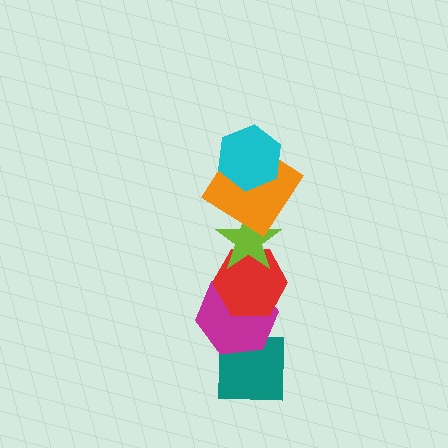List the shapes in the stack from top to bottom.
From top to bottom: the cyan hexagon, the orange diamond, the lime star, the red hexagon, the magenta hexagon, the teal square.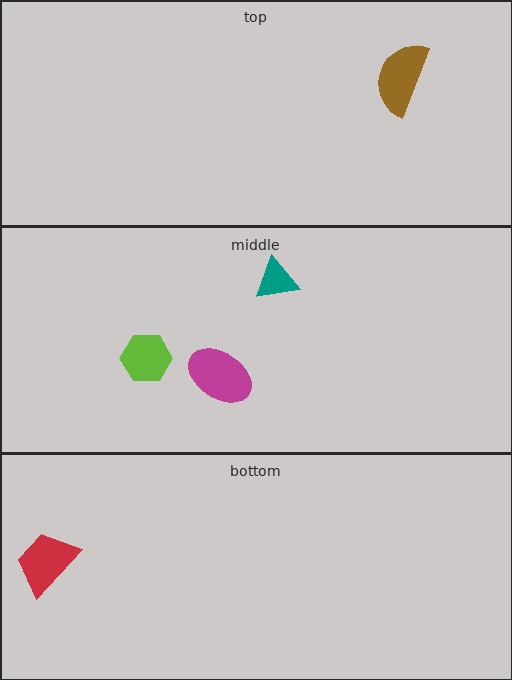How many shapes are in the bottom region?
1.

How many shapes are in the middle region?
3.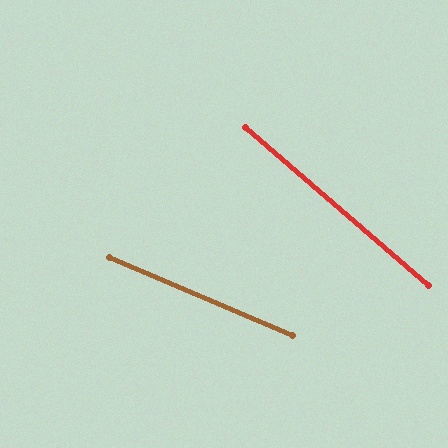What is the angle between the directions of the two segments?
Approximately 18 degrees.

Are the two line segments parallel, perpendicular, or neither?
Neither parallel nor perpendicular — they differ by about 18°.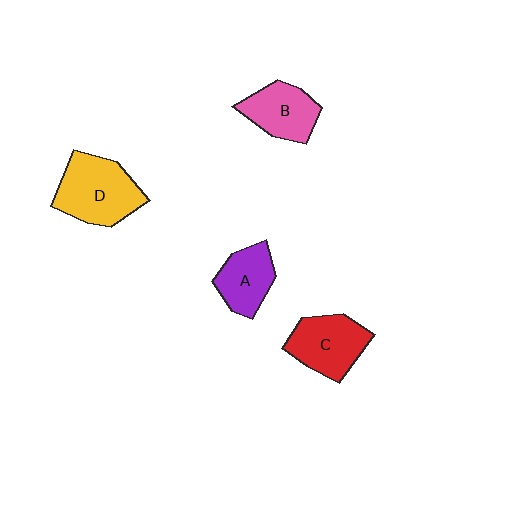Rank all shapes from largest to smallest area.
From largest to smallest: D (yellow), C (red), B (pink), A (purple).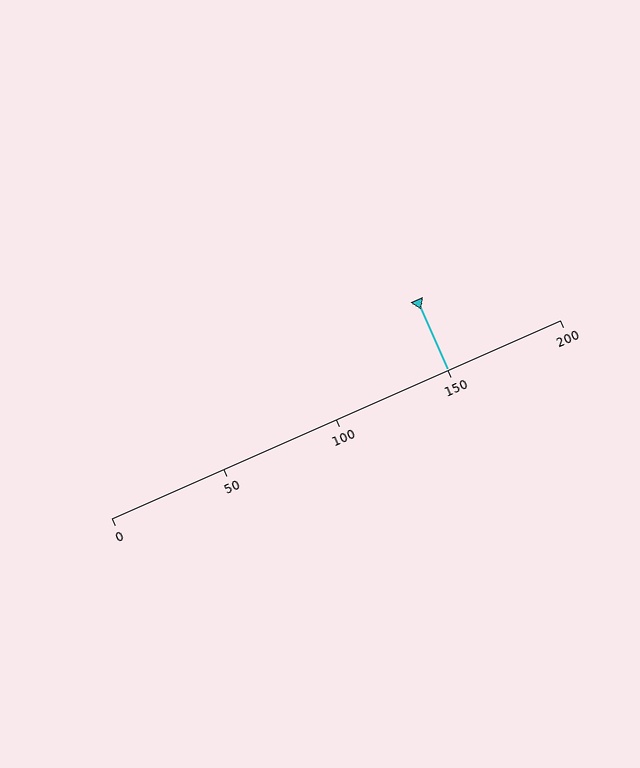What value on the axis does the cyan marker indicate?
The marker indicates approximately 150.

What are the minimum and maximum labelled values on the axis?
The axis runs from 0 to 200.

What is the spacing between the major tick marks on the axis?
The major ticks are spaced 50 apart.